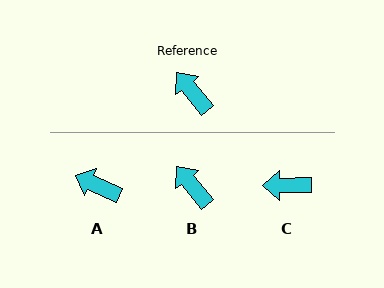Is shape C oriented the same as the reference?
No, it is off by about 52 degrees.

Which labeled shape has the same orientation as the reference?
B.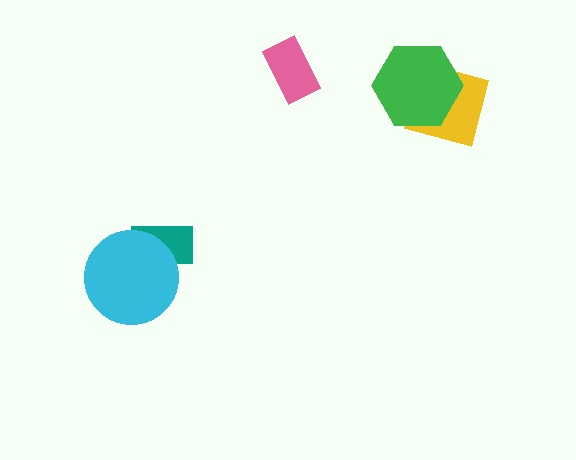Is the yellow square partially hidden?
Yes, it is partially covered by another shape.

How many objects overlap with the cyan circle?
1 object overlaps with the cyan circle.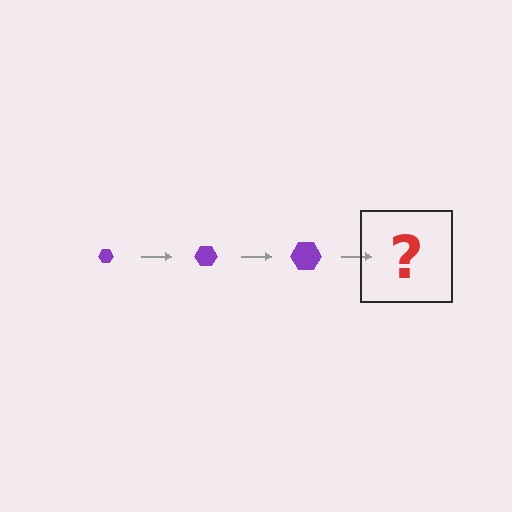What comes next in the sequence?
The next element should be a purple hexagon, larger than the previous one.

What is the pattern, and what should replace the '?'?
The pattern is that the hexagon gets progressively larger each step. The '?' should be a purple hexagon, larger than the previous one.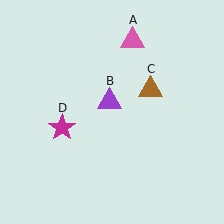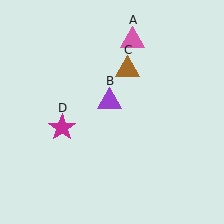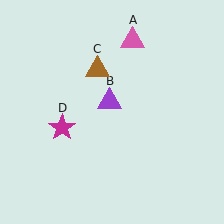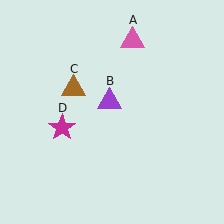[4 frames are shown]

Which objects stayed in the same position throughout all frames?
Pink triangle (object A) and purple triangle (object B) and magenta star (object D) remained stationary.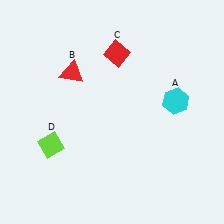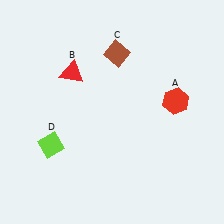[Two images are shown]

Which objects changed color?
A changed from cyan to red. C changed from red to brown.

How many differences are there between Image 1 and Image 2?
There are 2 differences between the two images.